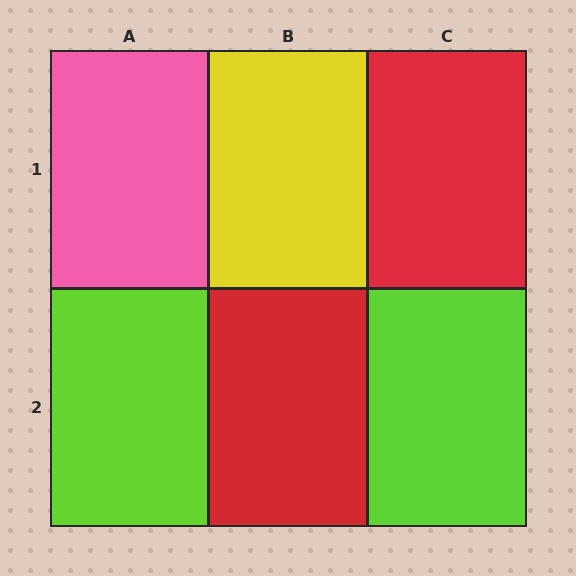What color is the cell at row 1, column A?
Pink.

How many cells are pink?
1 cell is pink.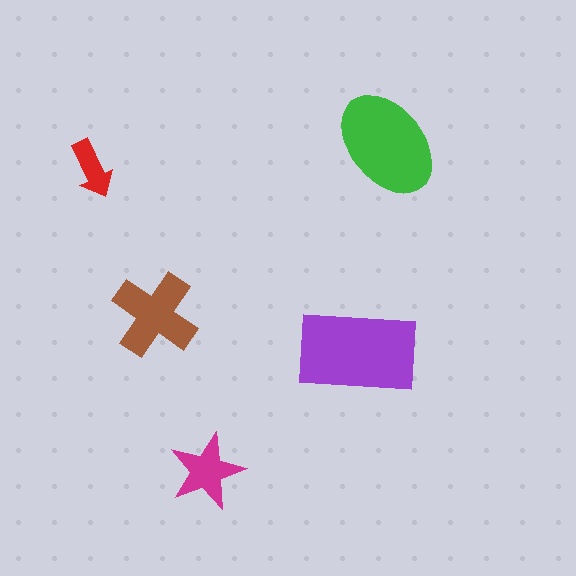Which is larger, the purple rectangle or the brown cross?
The purple rectangle.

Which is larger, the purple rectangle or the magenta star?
The purple rectangle.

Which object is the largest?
The purple rectangle.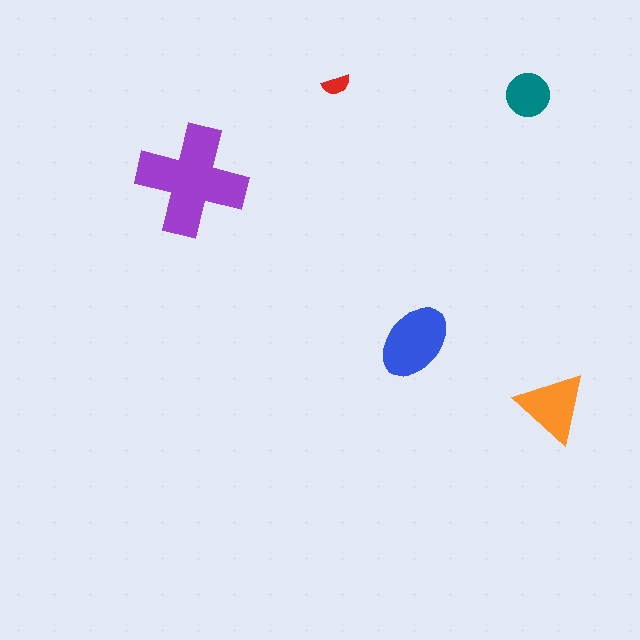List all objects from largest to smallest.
The purple cross, the blue ellipse, the orange triangle, the teal circle, the red semicircle.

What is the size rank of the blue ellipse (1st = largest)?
2nd.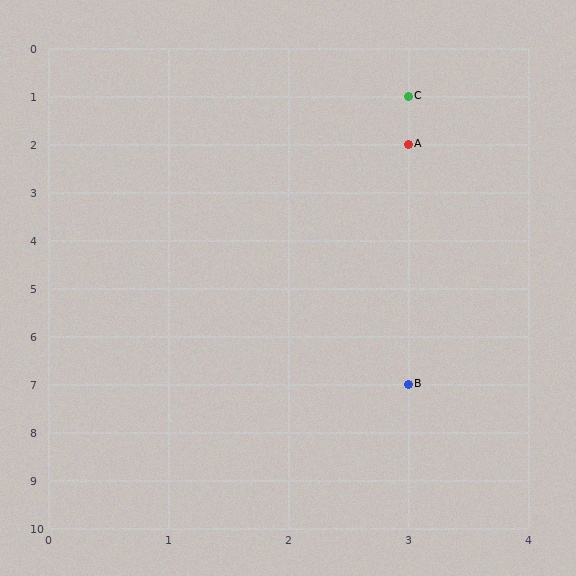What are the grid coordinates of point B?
Point B is at grid coordinates (3, 7).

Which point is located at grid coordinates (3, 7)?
Point B is at (3, 7).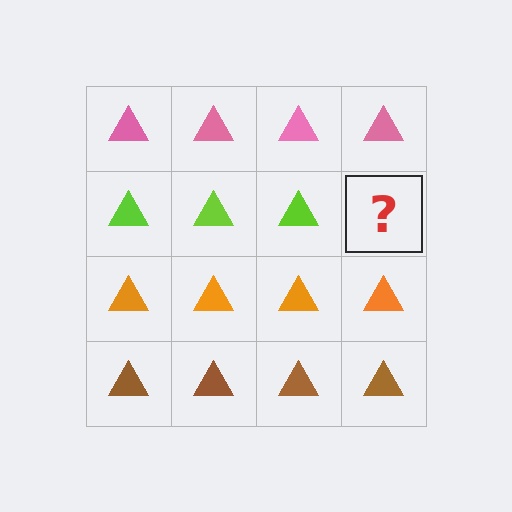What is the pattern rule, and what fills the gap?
The rule is that each row has a consistent color. The gap should be filled with a lime triangle.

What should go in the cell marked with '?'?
The missing cell should contain a lime triangle.